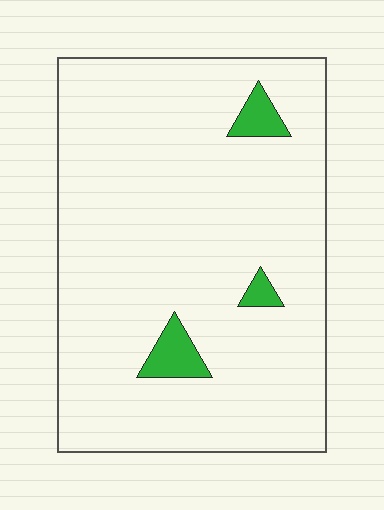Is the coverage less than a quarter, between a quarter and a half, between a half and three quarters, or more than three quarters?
Less than a quarter.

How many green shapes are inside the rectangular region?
3.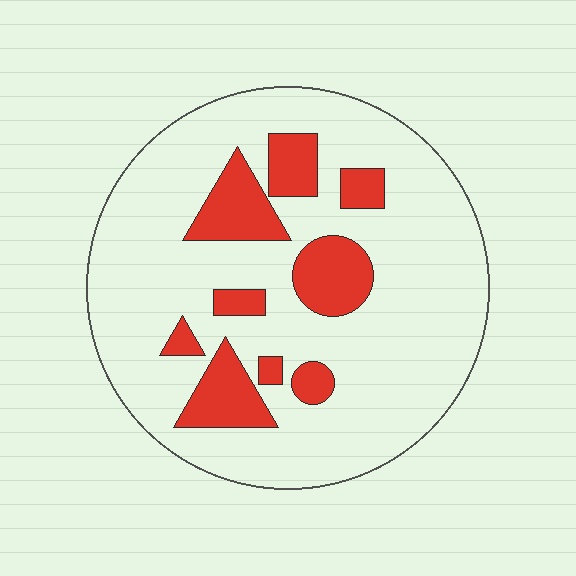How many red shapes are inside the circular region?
9.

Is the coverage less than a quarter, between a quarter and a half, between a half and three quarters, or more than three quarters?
Less than a quarter.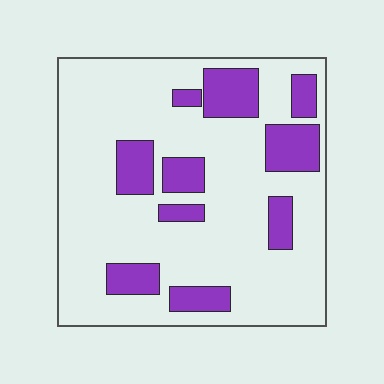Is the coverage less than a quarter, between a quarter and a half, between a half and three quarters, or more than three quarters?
Less than a quarter.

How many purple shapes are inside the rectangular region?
10.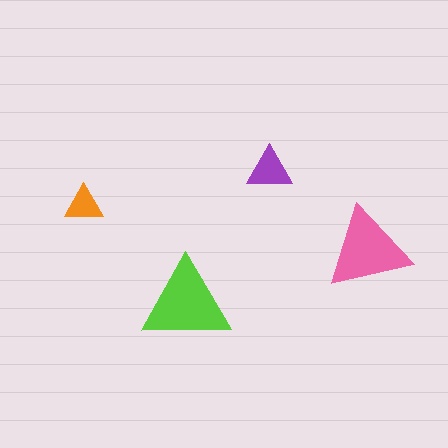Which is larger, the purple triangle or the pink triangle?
The pink one.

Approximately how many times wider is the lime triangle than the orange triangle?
About 2.5 times wider.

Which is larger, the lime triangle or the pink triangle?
The lime one.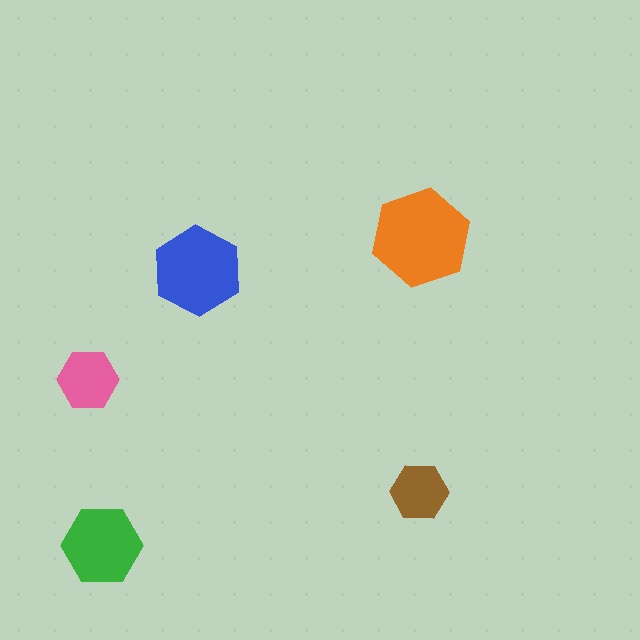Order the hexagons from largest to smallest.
the orange one, the blue one, the green one, the pink one, the brown one.